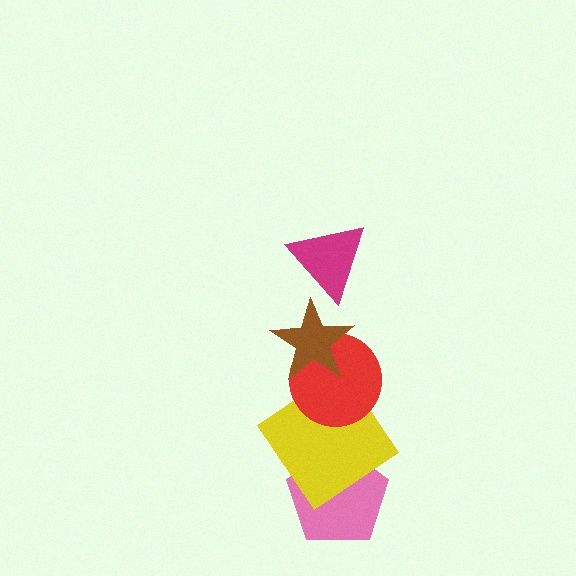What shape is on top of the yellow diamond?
The red circle is on top of the yellow diamond.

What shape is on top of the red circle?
The brown star is on top of the red circle.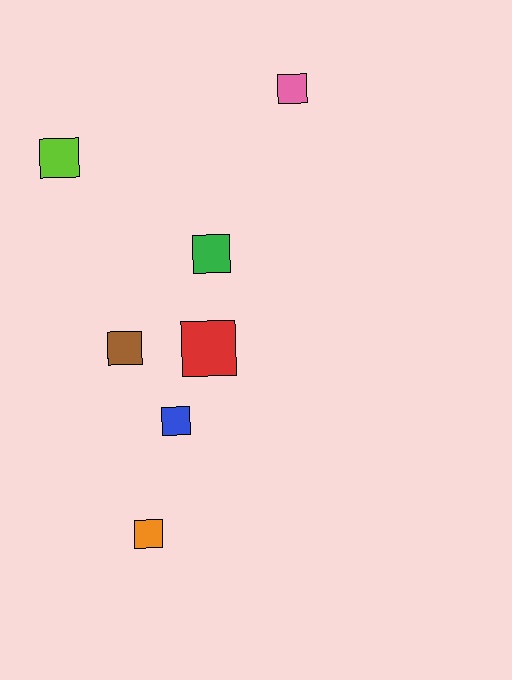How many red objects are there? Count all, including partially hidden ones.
There is 1 red object.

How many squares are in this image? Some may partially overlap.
There are 7 squares.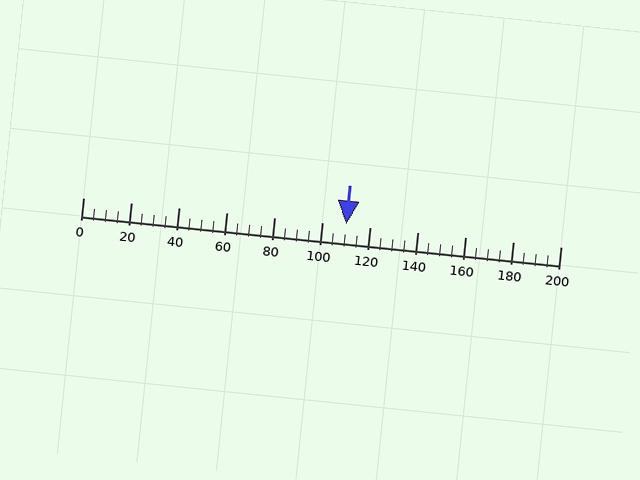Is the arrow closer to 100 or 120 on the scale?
The arrow is closer to 120.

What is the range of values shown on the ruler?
The ruler shows values from 0 to 200.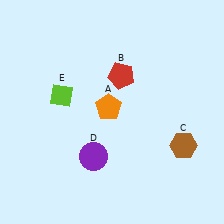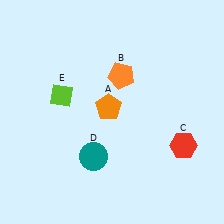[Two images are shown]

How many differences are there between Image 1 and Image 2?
There are 3 differences between the two images.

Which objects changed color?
B changed from red to orange. C changed from brown to red. D changed from purple to teal.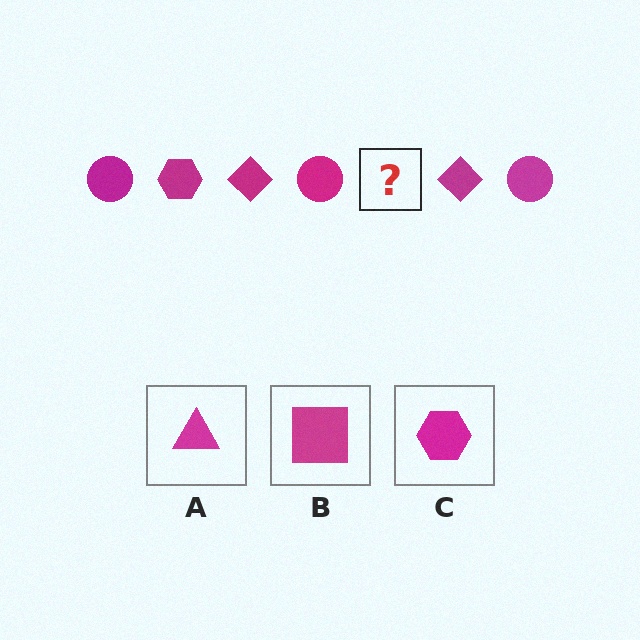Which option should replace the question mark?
Option C.